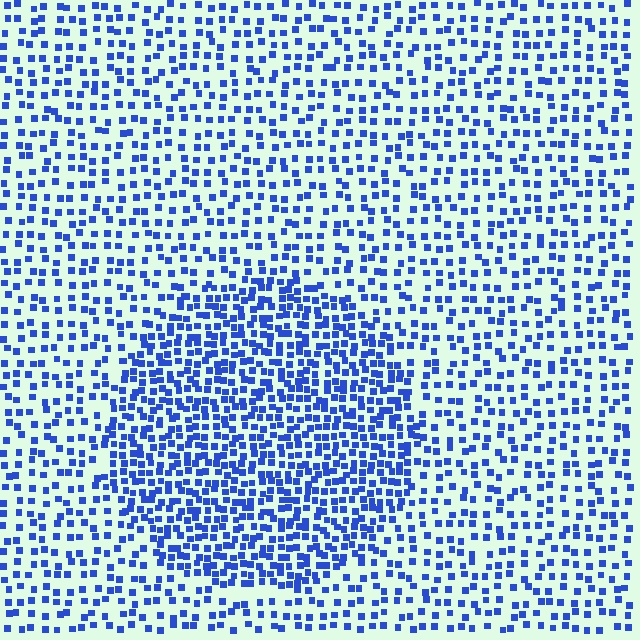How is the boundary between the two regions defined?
The boundary is defined by a change in element density (approximately 1.9x ratio). All elements are the same color, size, and shape.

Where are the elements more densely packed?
The elements are more densely packed inside the circle boundary.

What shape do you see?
I see a circle.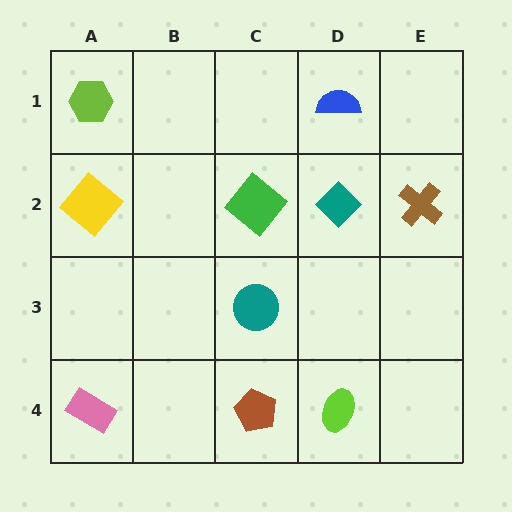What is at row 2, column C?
A green diamond.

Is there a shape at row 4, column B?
No, that cell is empty.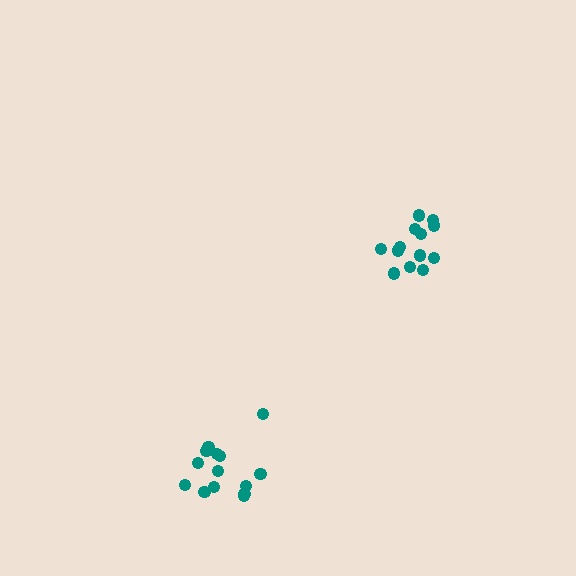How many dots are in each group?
Group 1: 14 dots, Group 2: 13 dots (27 total).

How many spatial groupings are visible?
There are 2 spatial groupings.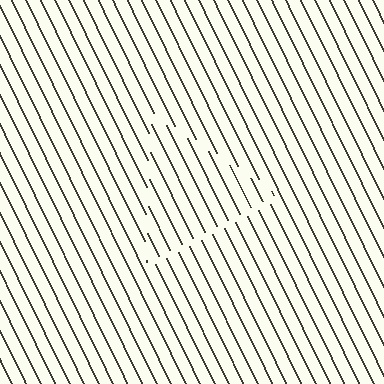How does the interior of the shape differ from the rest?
The interior of the shape contains the same grating, shifted by half a period — the contour is defined by the phase discontinuity where line-ends from the inner and outer gratings abut.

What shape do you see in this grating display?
An illusory triangle. The interior of the shape contains the same grating, shifted by half a period — the contour is defined by the phase discontinuity where line-ends from the inner and outer gratings abut.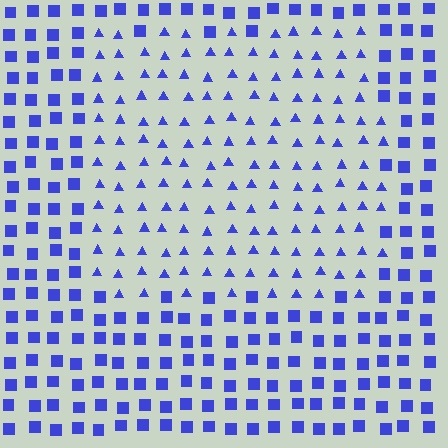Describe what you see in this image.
The image is filled with small blue elements arranged in a uniform grid. A rectangle-shaped region contains triangles, while the surrounding area contains squares. The boundary is defined purely by the change in element shape.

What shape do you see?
I see a rectangle.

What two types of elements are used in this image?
The image uses triangles inside the rectangle region and squares outside it.